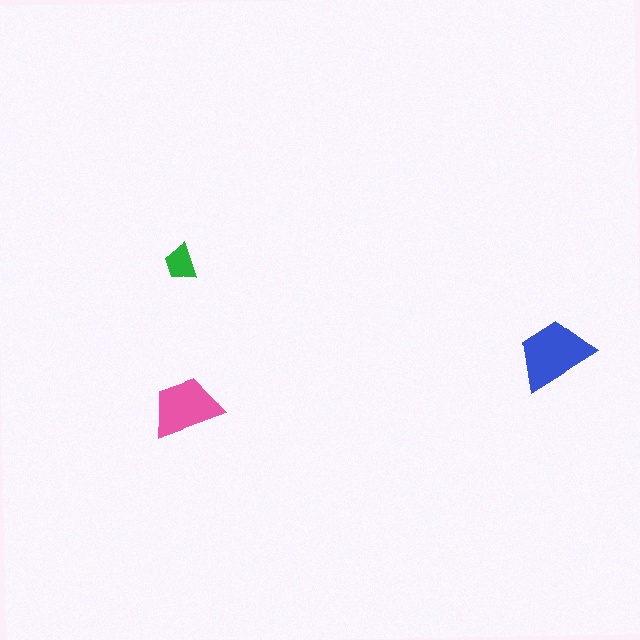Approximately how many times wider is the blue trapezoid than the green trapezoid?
About 2 times wider.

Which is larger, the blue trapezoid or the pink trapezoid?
The blue one.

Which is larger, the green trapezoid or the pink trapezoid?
The pink one.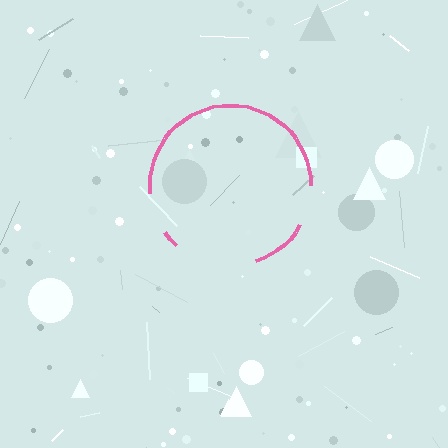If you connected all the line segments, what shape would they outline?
They would outline a circle.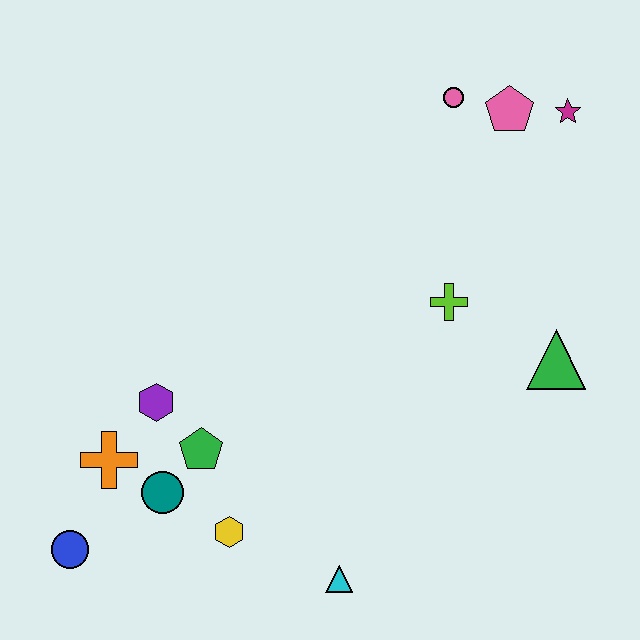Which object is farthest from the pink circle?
The blue circle is farthest from the pink circle.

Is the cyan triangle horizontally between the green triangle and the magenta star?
No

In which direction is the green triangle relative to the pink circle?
The green triangle is below the pink circle.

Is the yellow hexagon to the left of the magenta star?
Yes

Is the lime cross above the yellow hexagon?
Yes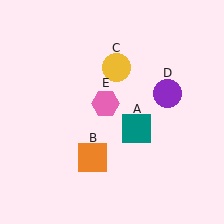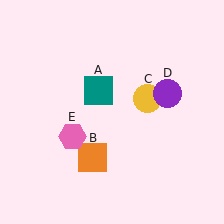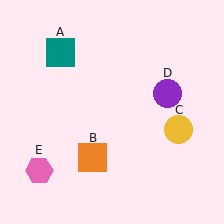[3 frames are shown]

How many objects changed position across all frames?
3 objects changed position: teal square (object A), yellow circle (object C), pink hexagon (object E).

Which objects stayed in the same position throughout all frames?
Orange square (object B) and purple circle (object D) remained stationary.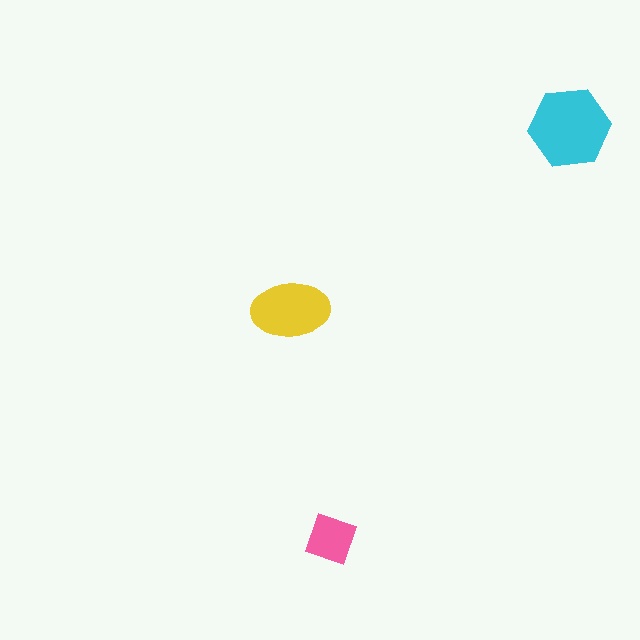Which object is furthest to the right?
The cyan hexagon is rightmost.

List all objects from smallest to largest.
The pink square, the yellow ellipse, the cyan hexagon.